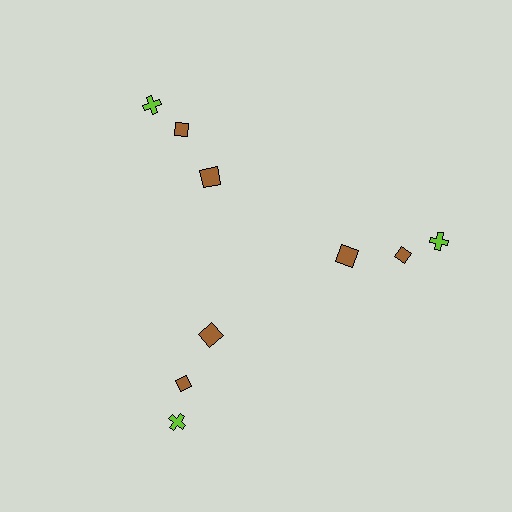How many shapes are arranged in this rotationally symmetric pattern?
There are 9 shapes, arranged in 3 groups of 3.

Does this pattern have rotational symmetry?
Yes, this pattern has 3-fold rotational symmetry. It looks the same after rotating 120 degrees around the center.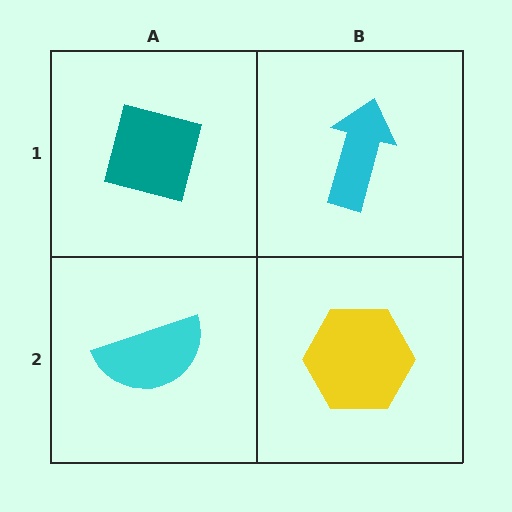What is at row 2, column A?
A cyan semicircle.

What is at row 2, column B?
A yellow hexagon.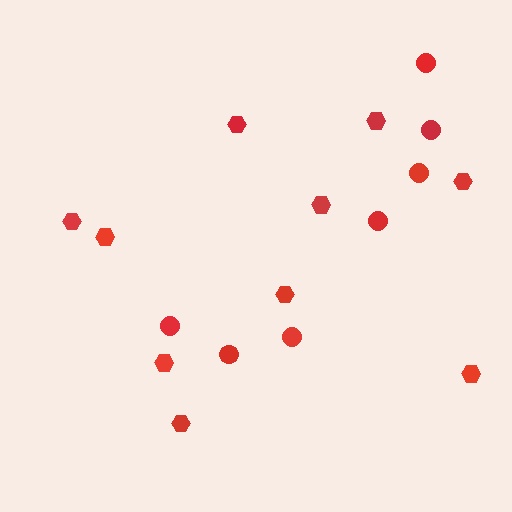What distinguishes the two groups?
There are 2 groups: one group of circles (7) and one group of hexagons (10).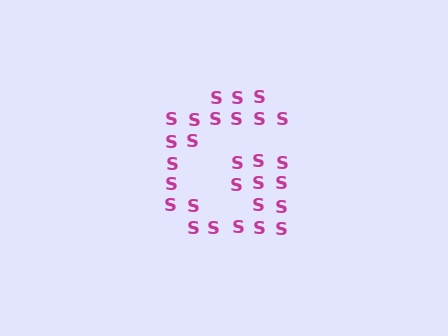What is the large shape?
The large shape is the letter G.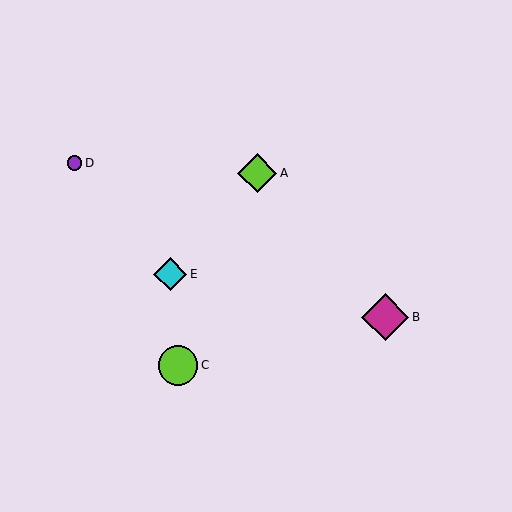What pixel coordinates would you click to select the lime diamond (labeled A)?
Click at (257, 173) to select the lime diamond A.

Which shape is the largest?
The magenta diamond (labeled B) is the largest.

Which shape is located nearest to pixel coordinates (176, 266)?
The cyan diamond (labeled E) at (170, 274) is nearest to that location.